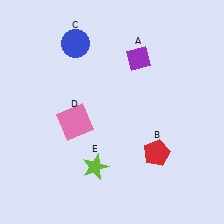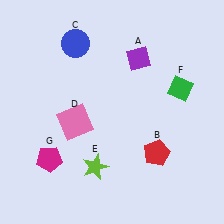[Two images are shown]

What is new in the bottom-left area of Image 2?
A magenta pentagon (G) was added in the bottom-left area of Image 2.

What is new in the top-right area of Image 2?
A green diamond (F) was added in the top-right area of Image 2.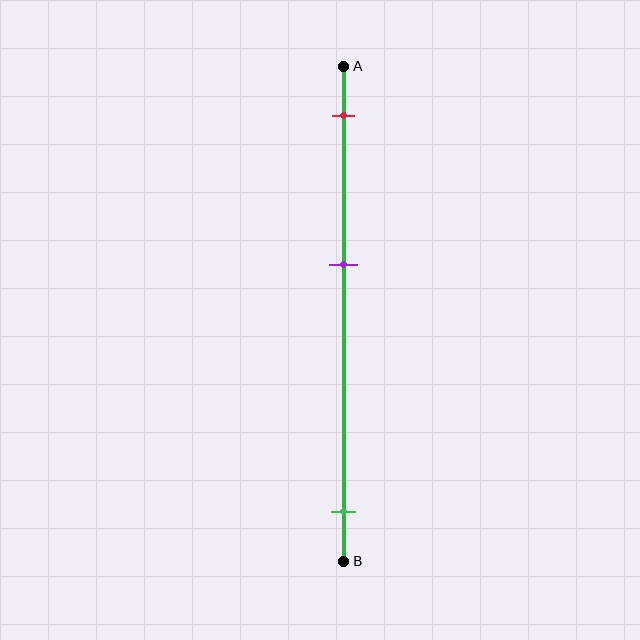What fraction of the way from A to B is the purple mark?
The purple mark is approximately 40% (0.4) of the way from A to B.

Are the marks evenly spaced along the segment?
No, the marks are not evenly spaced.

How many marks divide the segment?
There are 3 marks dividing the segment.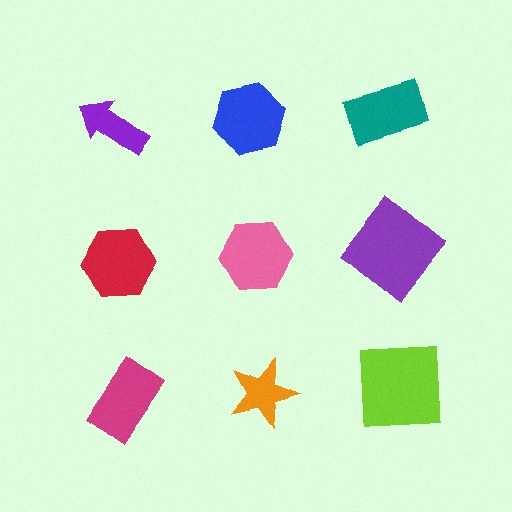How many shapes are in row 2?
3 shapes.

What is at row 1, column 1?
A purple arrow.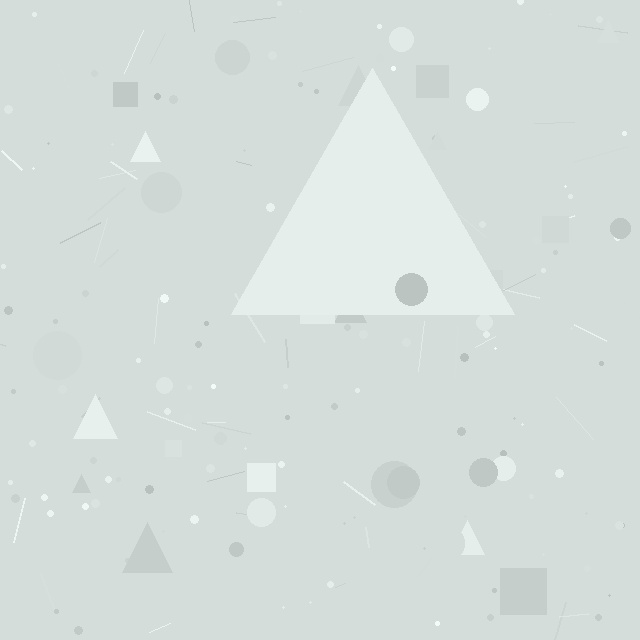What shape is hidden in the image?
A triangle is hidden in the image.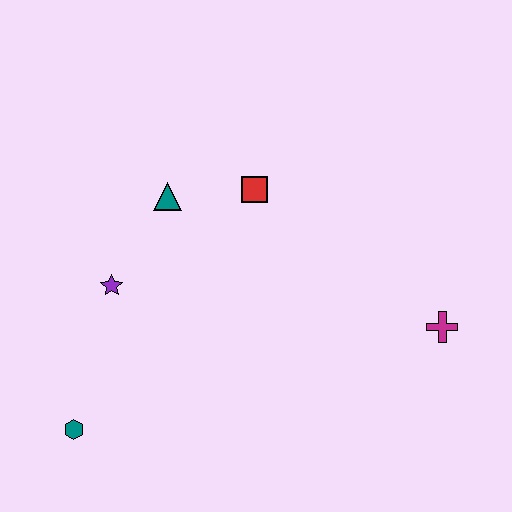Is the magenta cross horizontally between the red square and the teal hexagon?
No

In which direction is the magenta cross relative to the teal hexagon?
The magenta cross is to the right of the teal hexagon.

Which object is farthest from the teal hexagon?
The magenta cross is farthest from the teal hexagon.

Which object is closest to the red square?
The teal triangle is closest to the red square.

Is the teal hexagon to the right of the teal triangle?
No